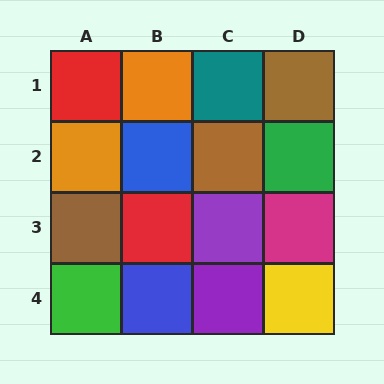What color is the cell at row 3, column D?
Magenta.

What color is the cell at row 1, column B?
Orange.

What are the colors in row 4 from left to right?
Green, blue, purple, yellow.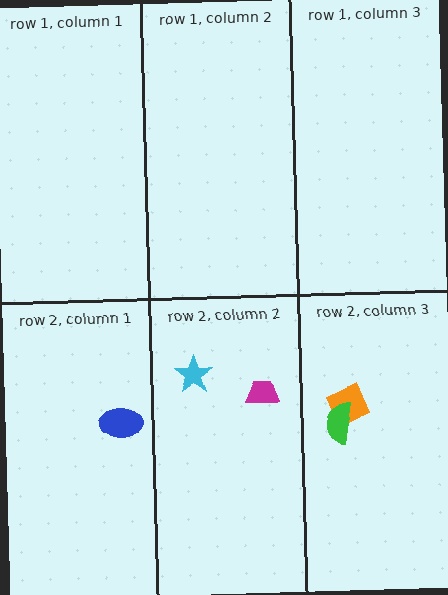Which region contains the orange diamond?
The row 2, column 3 region.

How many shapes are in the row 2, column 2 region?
2.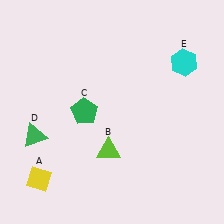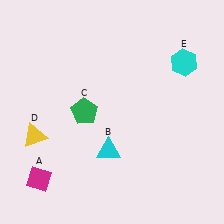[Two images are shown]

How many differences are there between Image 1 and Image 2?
There are 3 differences between the two images.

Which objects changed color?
A changed from yellow to magenta. B changed from lime to cyan. D changed from green to yellow.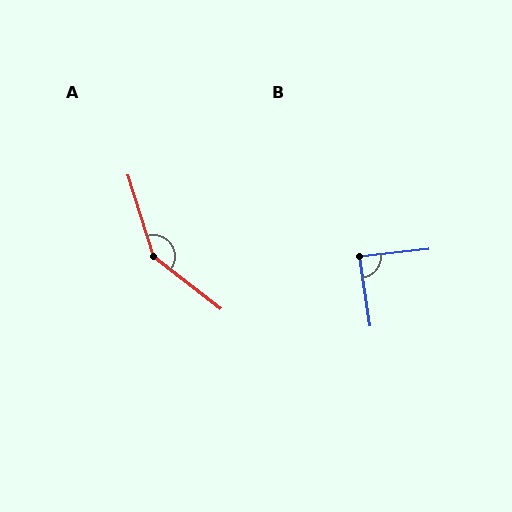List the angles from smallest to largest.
B (88°), A (145°).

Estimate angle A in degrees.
Approximately 145 degrees.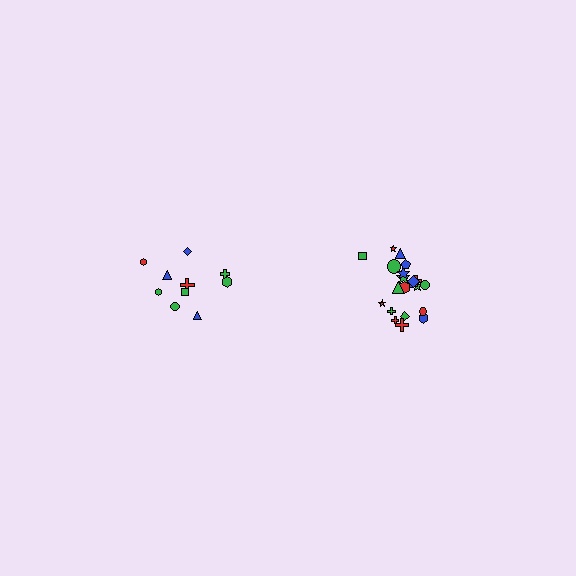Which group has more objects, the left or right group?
The right group.